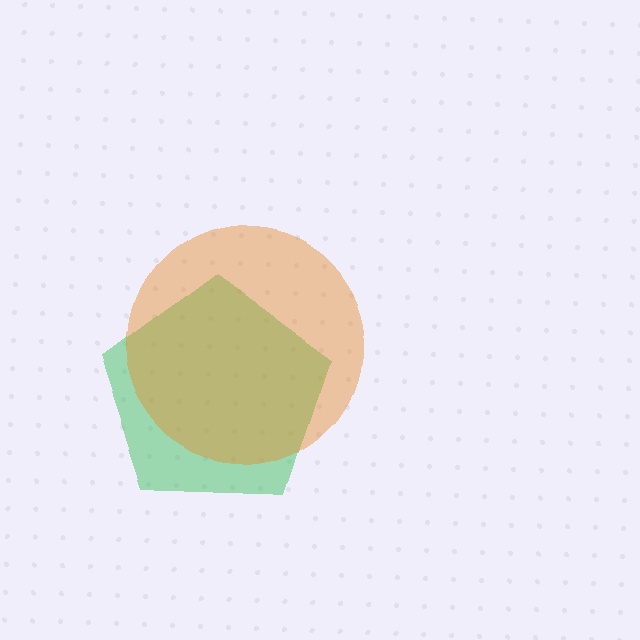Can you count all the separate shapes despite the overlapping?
Yes, there are 2 separate shapes.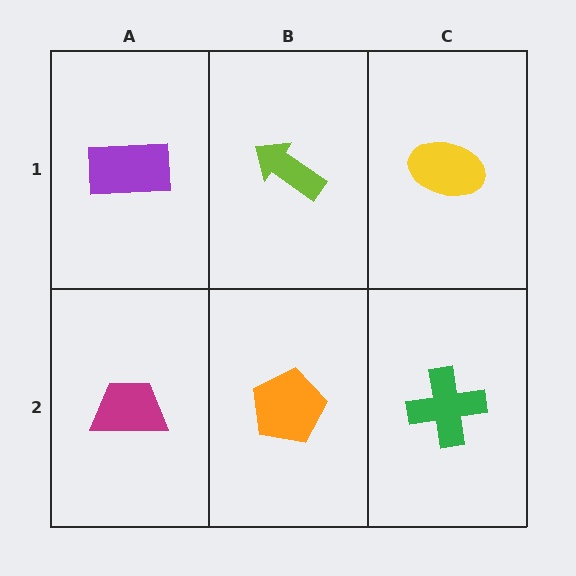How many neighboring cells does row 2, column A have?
2.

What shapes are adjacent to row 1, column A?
A magenta trapezoid (row 2, column A), a lime arrow (row 1, column B).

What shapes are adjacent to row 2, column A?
A purple rectangle (row 1, column A), an orange pentagon (row 2, column B).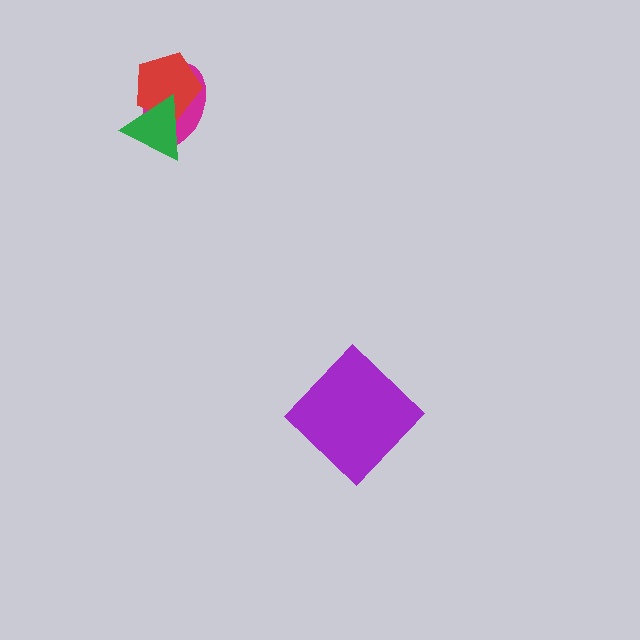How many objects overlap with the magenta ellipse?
2 objects overlap with the magenta ellipse.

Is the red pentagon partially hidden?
Yes, it is partially covered by another shape.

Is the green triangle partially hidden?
No, no other shape covers it.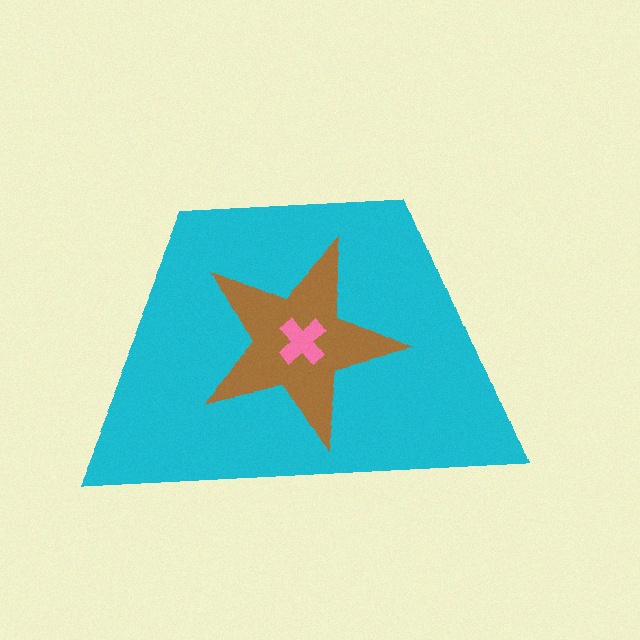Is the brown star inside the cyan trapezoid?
Yes.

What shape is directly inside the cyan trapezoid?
The brown star.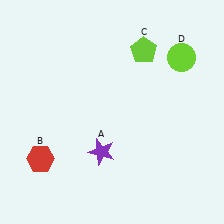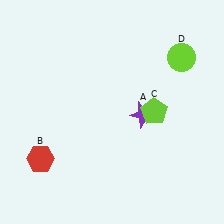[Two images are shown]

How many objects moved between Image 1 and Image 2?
2 objects moved between the two images.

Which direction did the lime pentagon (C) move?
The lime pentagon (C) moved down.